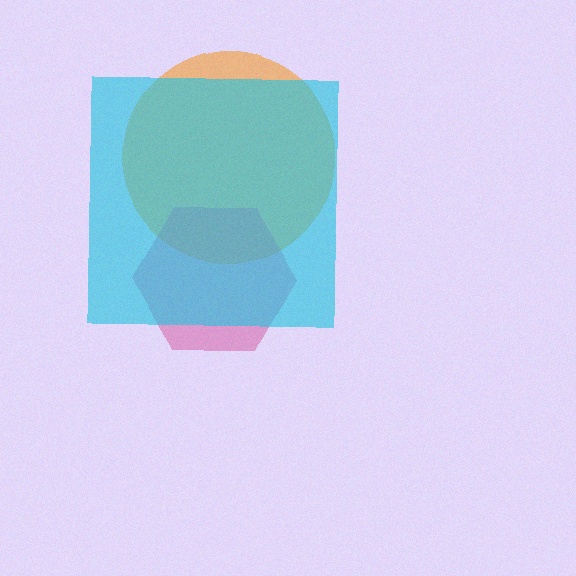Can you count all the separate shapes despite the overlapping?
Yes, there are 3 separate shapes.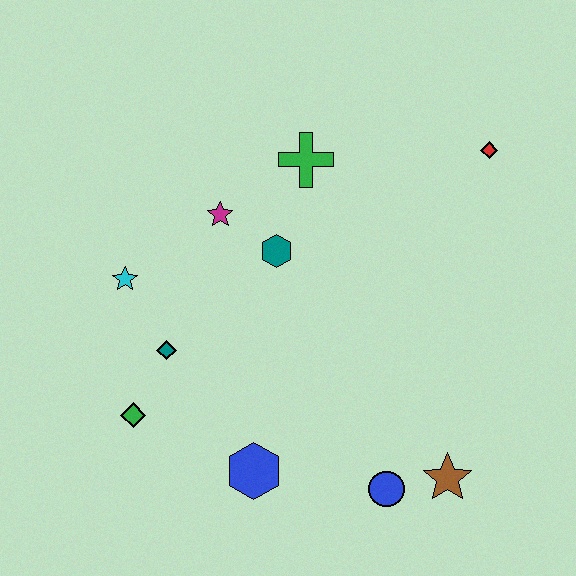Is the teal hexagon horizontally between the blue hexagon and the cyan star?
No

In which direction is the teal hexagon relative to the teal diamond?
The teal hexagon is to the right of the teal diamond.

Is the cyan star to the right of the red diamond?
No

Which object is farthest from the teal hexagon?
The brown star is farthest from the teal hexagon.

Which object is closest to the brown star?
The blue circle is closest to the brown star.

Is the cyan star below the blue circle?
No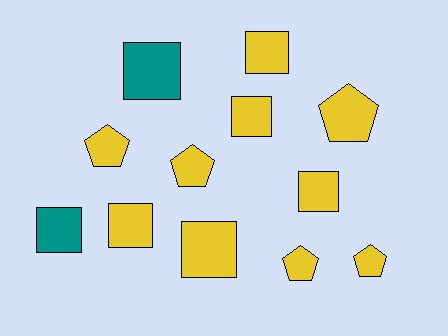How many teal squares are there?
There are 2 teal squares.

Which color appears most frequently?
Yellow, with 10 objects.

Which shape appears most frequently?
Square, with 7 objects.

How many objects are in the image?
There are 12 objects.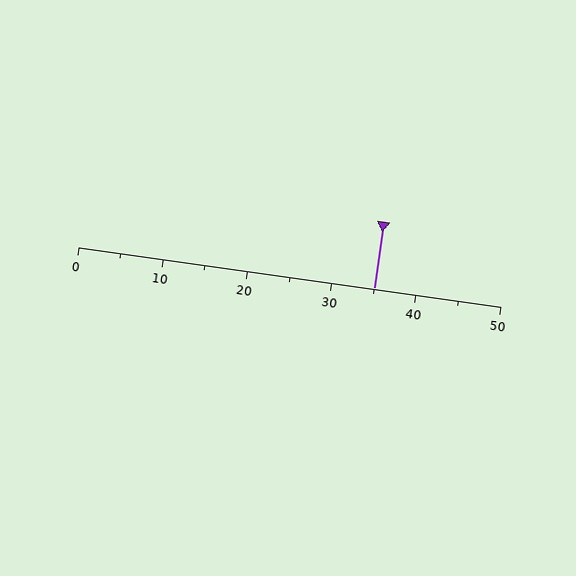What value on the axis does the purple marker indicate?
The marker indicates approximately 35.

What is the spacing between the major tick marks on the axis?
The major ticks are spaced 10 apart.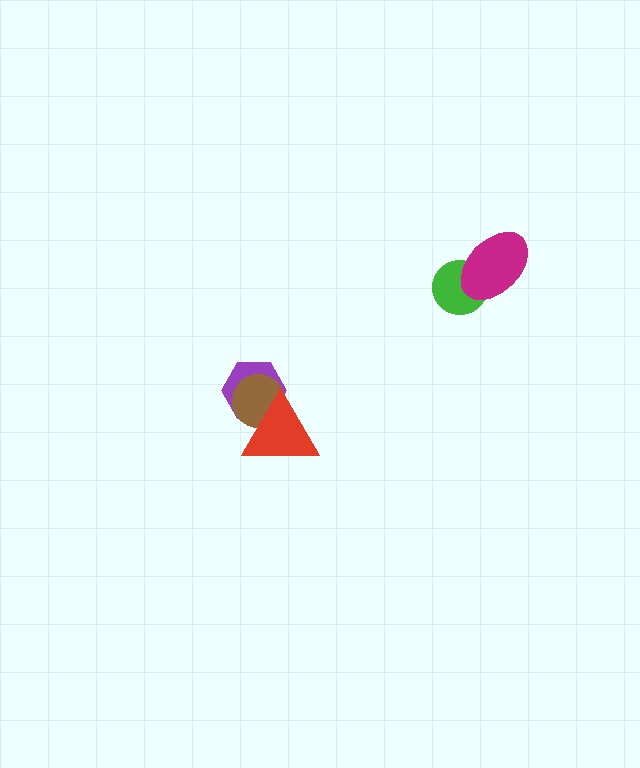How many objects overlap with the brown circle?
2 objects overlap with the brown circle.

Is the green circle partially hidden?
Yes, it is partially covered by another shape.